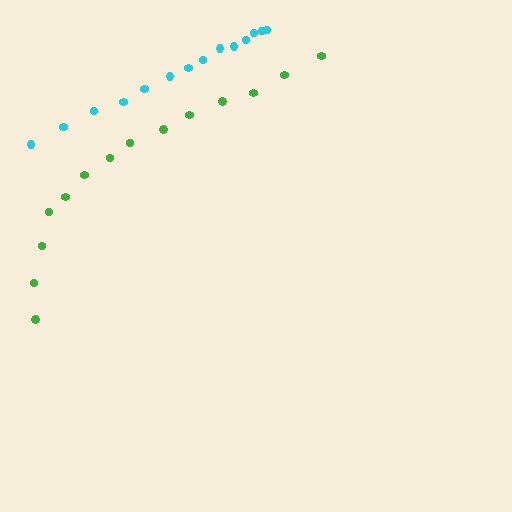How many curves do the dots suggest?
There are 2 distinct paths.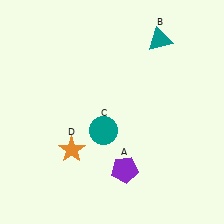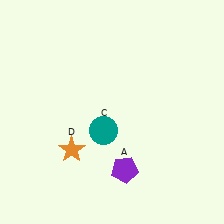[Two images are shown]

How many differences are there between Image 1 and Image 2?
There is 1 difference between the two images.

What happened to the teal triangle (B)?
The teal triangle (B) was removed in Image 2. It was in the top-right area of Image 1.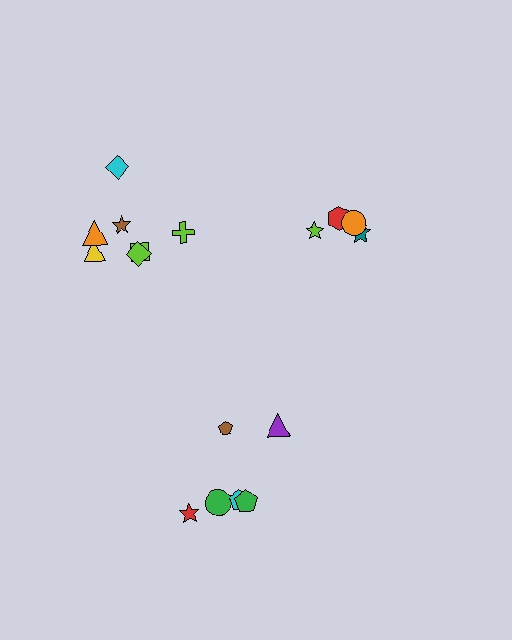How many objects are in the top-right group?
There are 4 objects.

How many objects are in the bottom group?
There are 6 objects.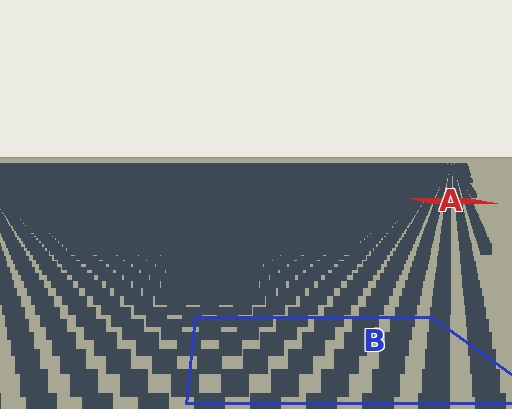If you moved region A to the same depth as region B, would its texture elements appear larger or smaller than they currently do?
They would appear larger. At a closer depth, the same texture elements are projected at a bigger on-screen size.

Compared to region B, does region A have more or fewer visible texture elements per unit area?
Region A has more texture elements per unit area — they are packed more densely because it is farther away.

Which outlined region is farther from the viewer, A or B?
Region A is farther from the viewer — the texture elements inside it appear smaller and more densely packed.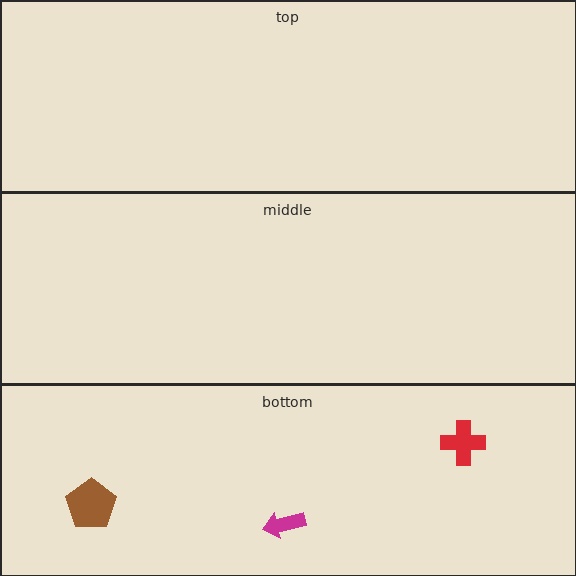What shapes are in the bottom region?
The brown pentagon, the magenta arrow, the red cross.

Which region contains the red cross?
The bottom region.